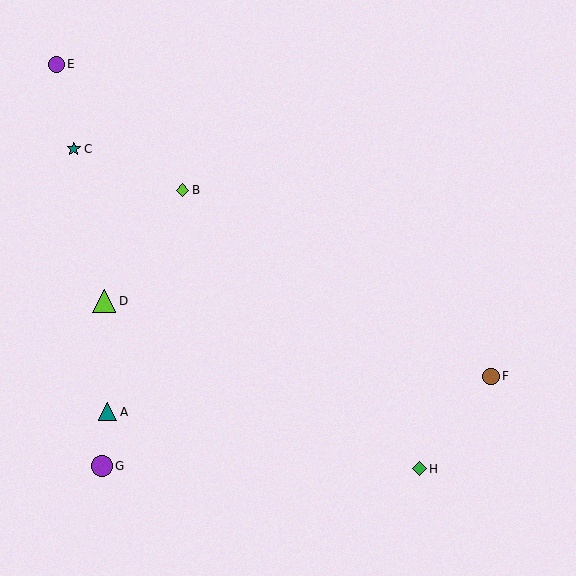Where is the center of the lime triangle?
The center of the lime triangle is at (104, 301).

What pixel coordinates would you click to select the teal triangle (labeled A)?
Click at (108, 412) to select the teal triangle A.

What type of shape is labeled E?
Shape E is a purple circle.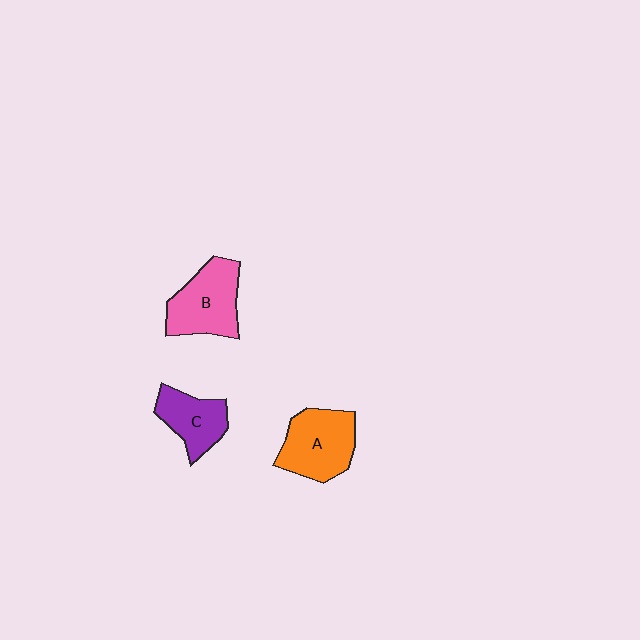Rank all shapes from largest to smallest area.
From largest to smallest: A (orange), B (pink), C (purple).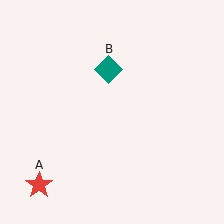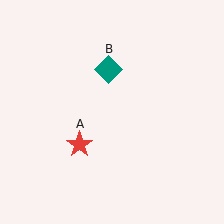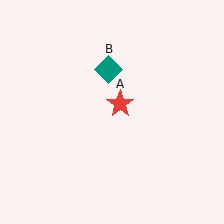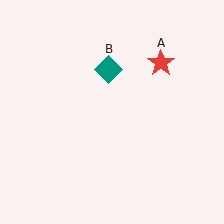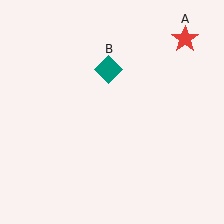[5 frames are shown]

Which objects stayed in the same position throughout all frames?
Teal diamond (object B) remained stationary.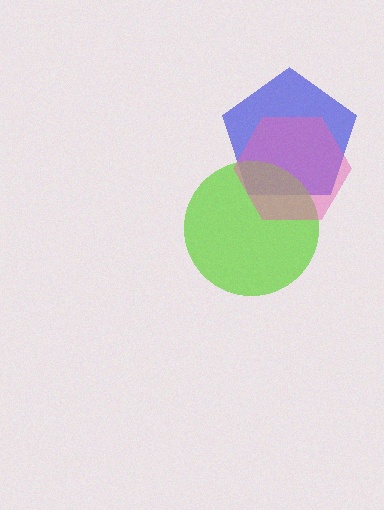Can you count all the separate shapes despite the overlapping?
Yes, there are 3 separate shapes.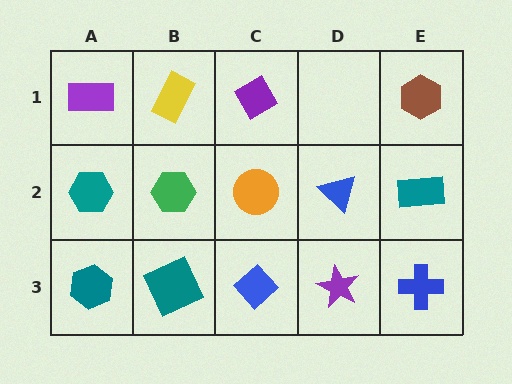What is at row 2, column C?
An orange circle.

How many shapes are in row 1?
4 shapes.